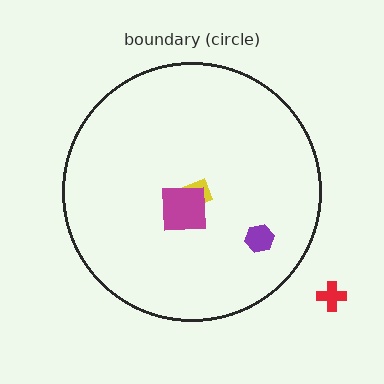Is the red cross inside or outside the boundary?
Outside.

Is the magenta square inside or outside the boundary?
Inside.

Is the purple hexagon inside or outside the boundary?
Inside.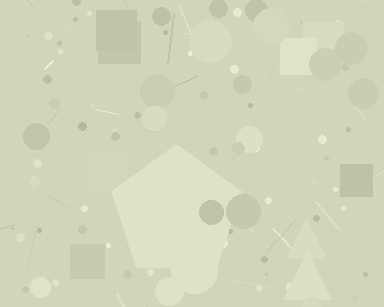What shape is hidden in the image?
A pentagon is hidden in the image.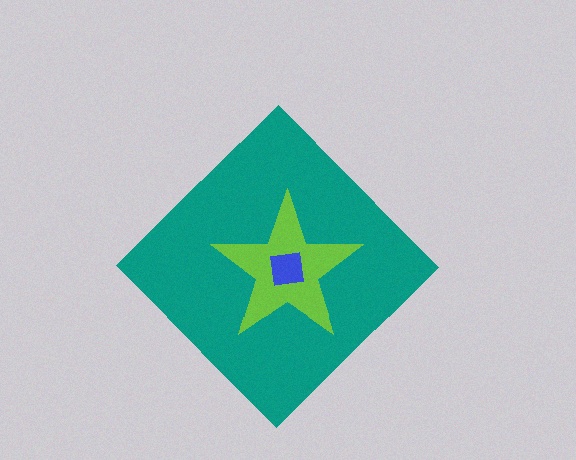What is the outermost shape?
The teal diamond.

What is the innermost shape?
The blue square.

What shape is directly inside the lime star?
The blue square.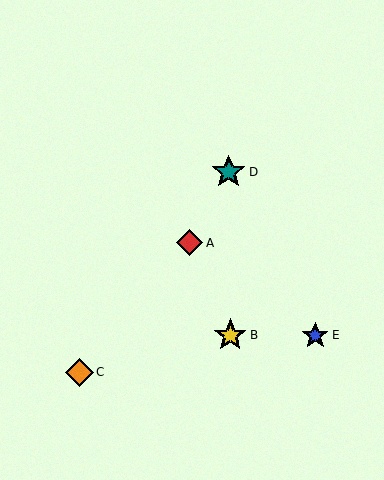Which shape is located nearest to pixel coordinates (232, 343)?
The yellow star (labeled B) at (230, 335) is nearest to that location.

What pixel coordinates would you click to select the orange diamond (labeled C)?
Click at (79, 372) to select the orange diamond C.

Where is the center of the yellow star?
The center of the yellow star is at (230, 335).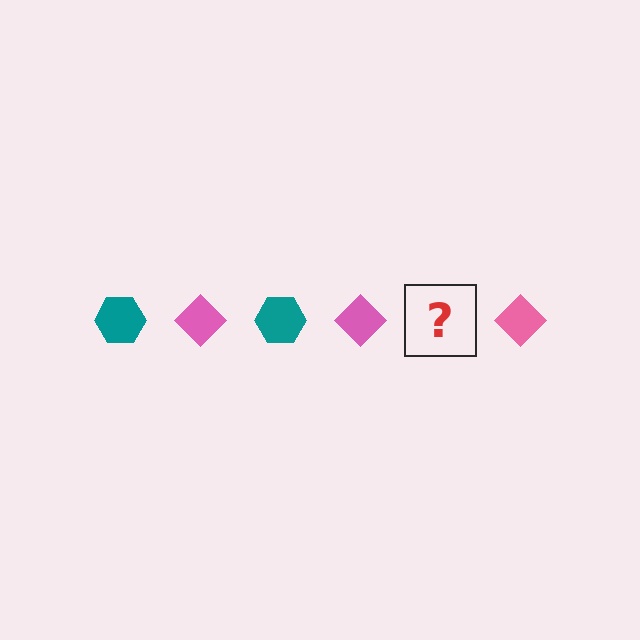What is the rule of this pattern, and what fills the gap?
The rule is that the pattern alternates between teal hexagon and pink diamond. The gap should be filled with a teal hexagon.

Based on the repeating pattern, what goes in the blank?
The blank should be a teal hexagon.